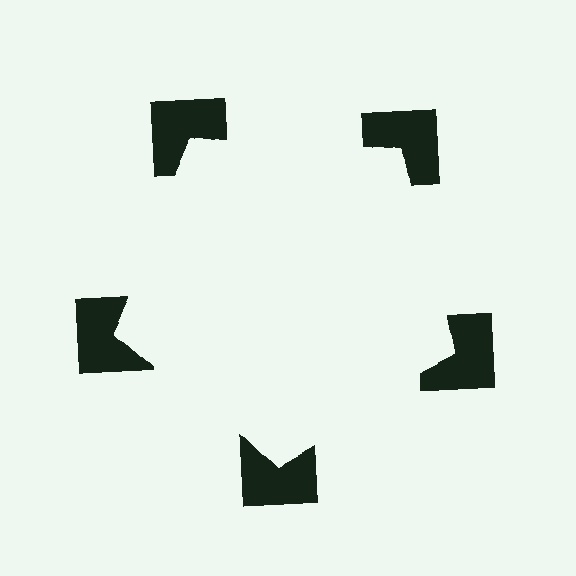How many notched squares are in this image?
There are 5 — one at each vertex of the illusory pentagon.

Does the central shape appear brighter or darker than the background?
It typically appears slightly brighter than the background, even though no actual brightness change is drawn.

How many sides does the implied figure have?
5 sides.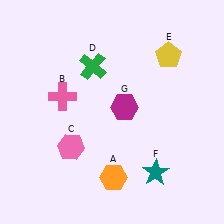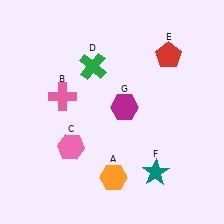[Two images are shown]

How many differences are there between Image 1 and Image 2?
There is 1 difference between the two images.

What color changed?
The pentagon (E) changed from yellow in Image 1 to red in Image 2.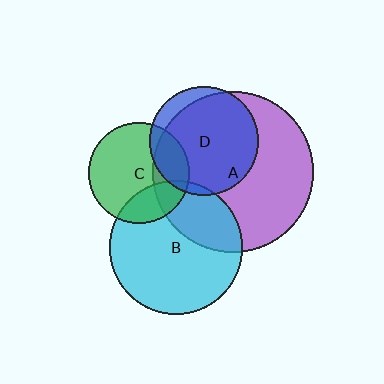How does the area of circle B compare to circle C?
Approximately 1.8 times.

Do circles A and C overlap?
Yes.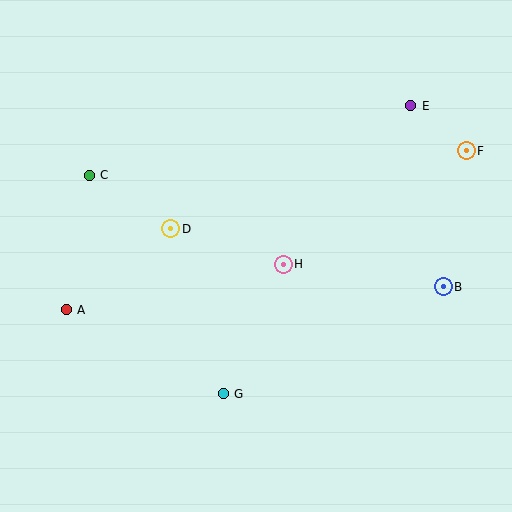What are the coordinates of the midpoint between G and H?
The midpoint between G and H is at (253, 329).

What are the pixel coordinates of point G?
Point G is at (223, 394).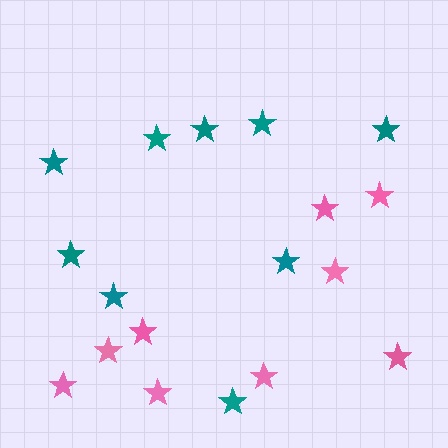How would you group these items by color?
There are 2 groups: one group of pink stars (9) and one group of teal stars (9).